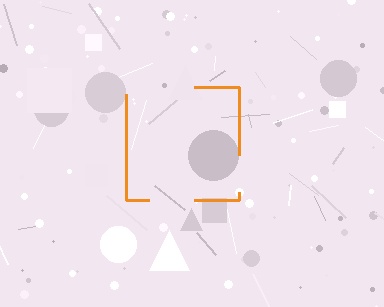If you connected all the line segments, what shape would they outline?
They would outline a square.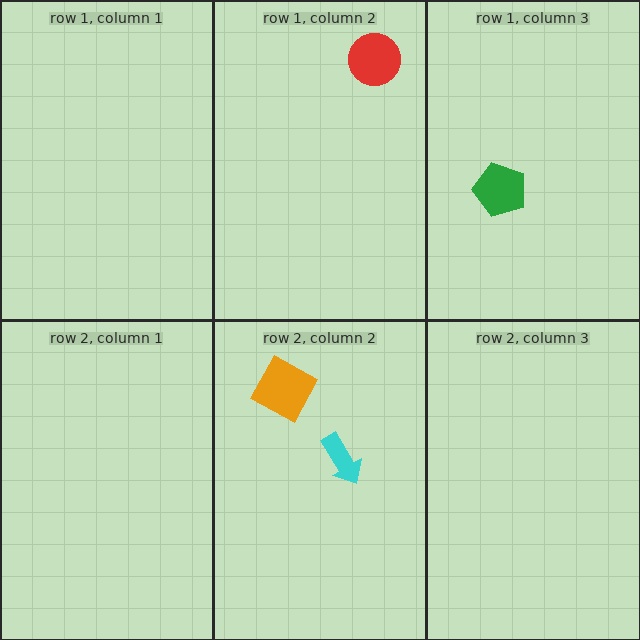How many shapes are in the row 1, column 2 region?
1.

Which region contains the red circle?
The row 1, column 2 region.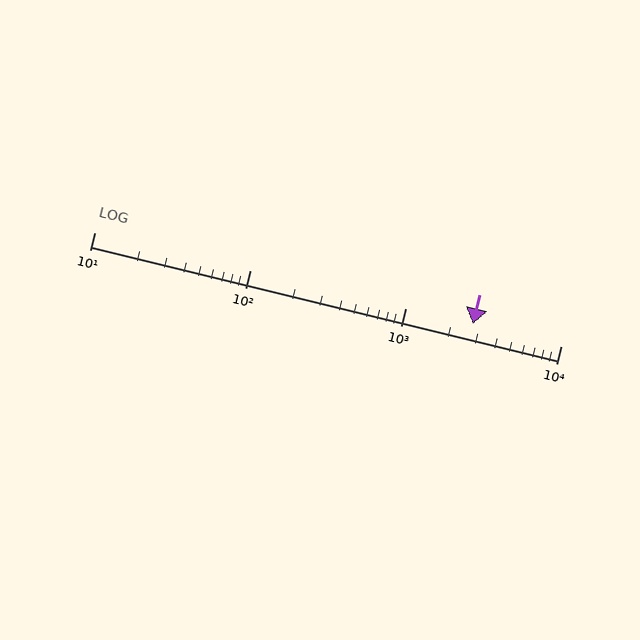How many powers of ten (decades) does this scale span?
The scale spans 3 decades, from 10 to 10000.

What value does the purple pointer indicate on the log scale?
The pointer indicates approximately 2700.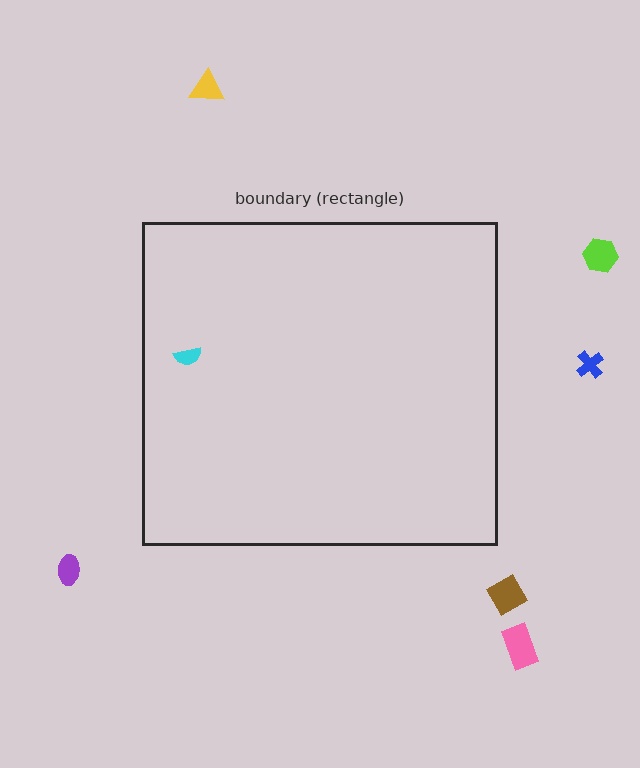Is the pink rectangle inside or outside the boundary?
Outside.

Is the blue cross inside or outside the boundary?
Outside.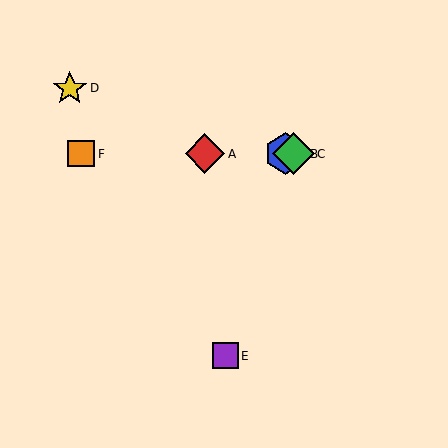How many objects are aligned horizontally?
4 objects (A, B, C, F) are aligned horizontally.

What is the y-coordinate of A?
Object A is at y≈154.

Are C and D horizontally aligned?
No, C is at y≈154 and D is at y≈88.